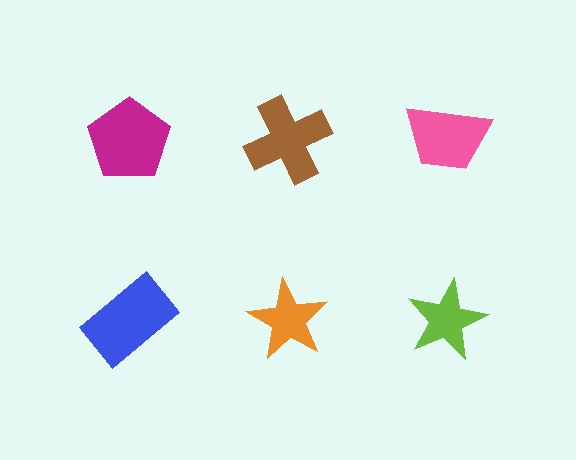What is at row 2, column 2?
An orange star.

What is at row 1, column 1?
A magenta pentagon.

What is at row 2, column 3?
A lime star.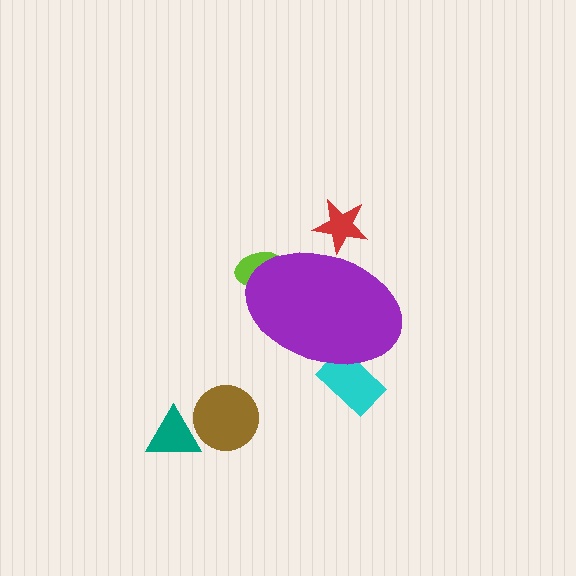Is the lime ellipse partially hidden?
Yes, the lime ellipse is partially hidden behind the purple ellipse.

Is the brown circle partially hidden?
No, the brown circle is fully visible.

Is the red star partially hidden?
Yes, the red star is partially hidden behind the purple ellipse.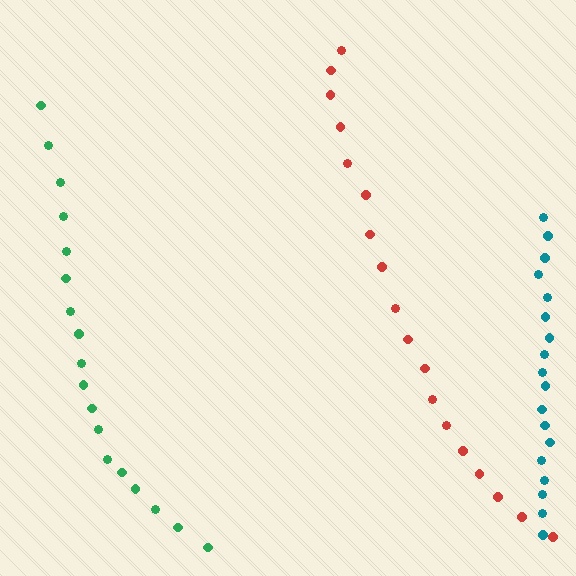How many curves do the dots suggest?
There are 3 distinct paths.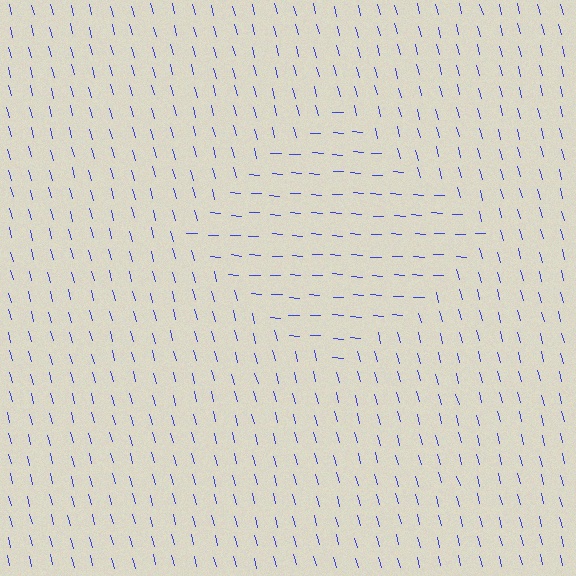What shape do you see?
I see a diamond.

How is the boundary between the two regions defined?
The boundary is defined purely by a change in line orientation (approximately 71 degrees difference). All lines are the same color and thickness.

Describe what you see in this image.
The image is filled with small blue line segments. A diamond region in the image has lines oriented differently from the surrounding lines, creating a visible texture boundary.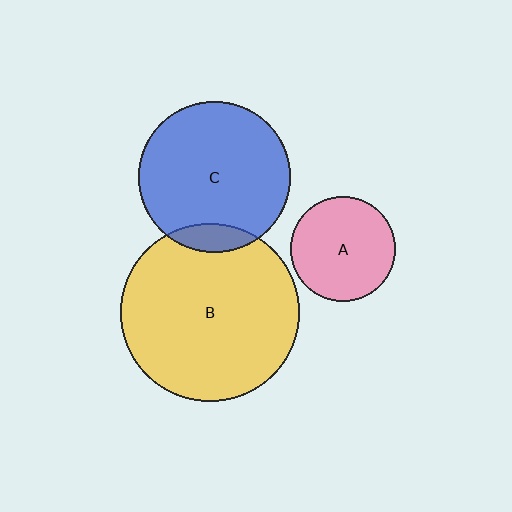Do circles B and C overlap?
Yes.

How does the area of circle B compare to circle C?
Approximately 1.4 times.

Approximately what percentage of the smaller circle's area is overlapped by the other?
Approximately 10%.